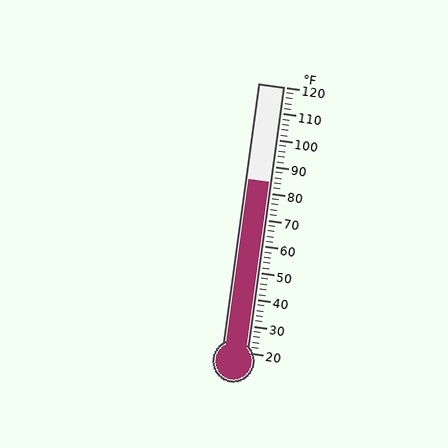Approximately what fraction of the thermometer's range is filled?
The thermometer is filled to approximately 65% of its range.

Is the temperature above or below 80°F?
The temperature is above 80°F.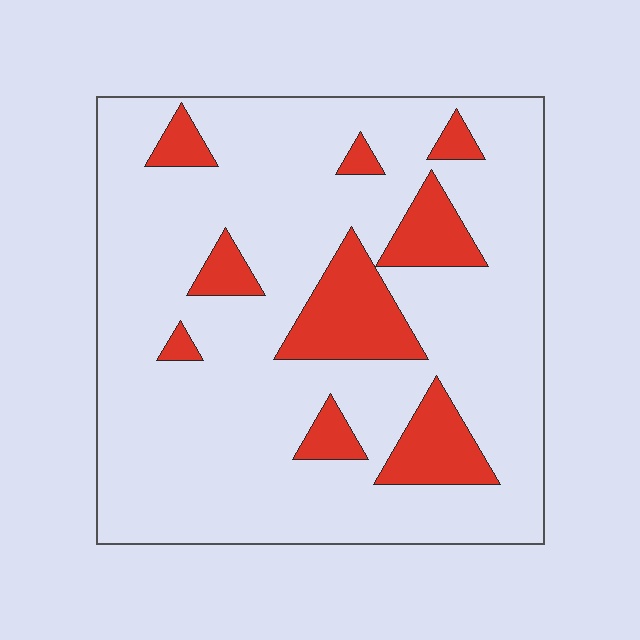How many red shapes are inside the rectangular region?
9.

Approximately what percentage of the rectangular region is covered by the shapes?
Approximately 15%.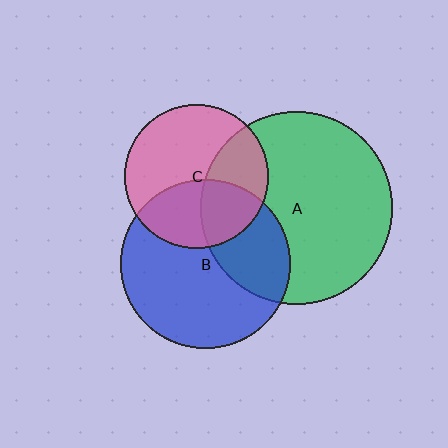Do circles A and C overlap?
Yes.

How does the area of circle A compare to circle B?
Approximately 1.3 times.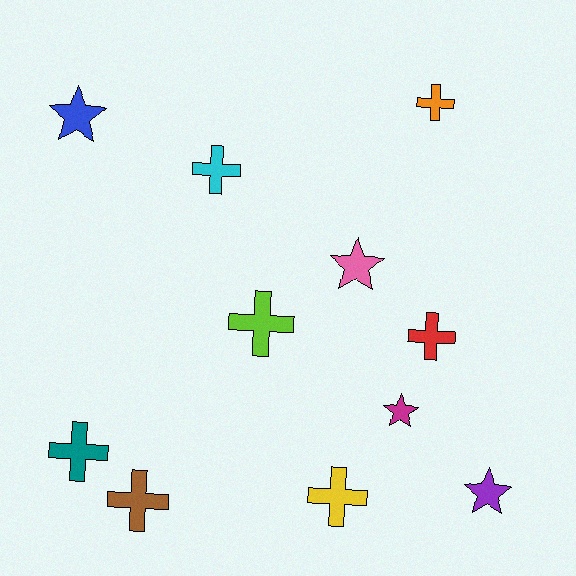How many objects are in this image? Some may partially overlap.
There are 11 objects.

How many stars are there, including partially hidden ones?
There are 4 stars.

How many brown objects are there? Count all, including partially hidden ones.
There is 1 brown object.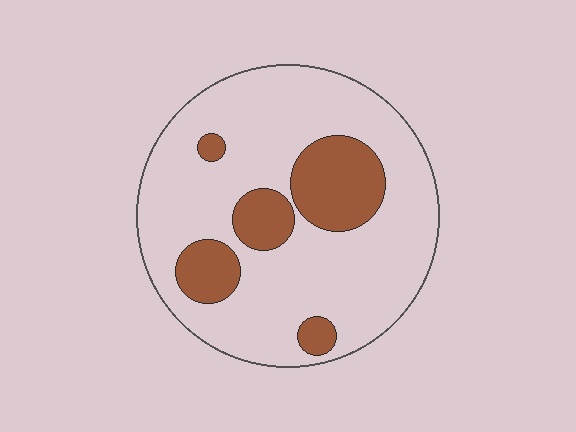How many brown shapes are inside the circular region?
5.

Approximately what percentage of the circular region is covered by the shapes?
Approximately 20%.